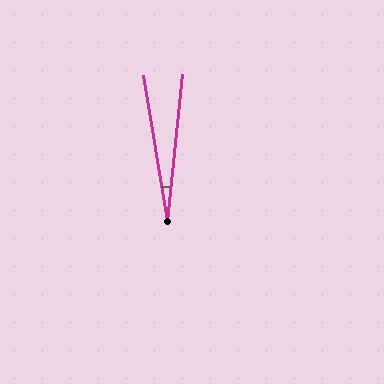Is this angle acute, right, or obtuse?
It is acute.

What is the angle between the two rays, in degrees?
Approximately 15 degrees.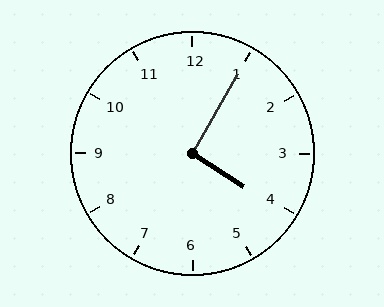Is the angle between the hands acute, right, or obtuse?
It is right.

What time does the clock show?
4:05.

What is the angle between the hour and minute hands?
Approximately 92 degrees.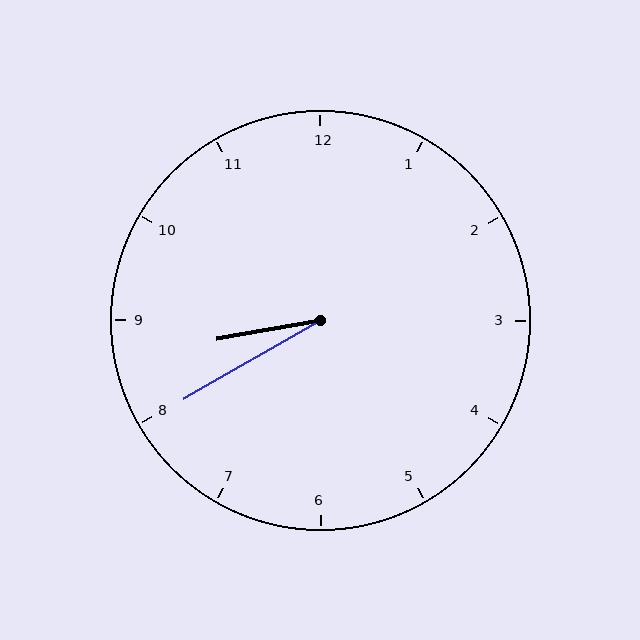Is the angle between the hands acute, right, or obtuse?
It is acute.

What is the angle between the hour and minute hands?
Approximately 20 degrees.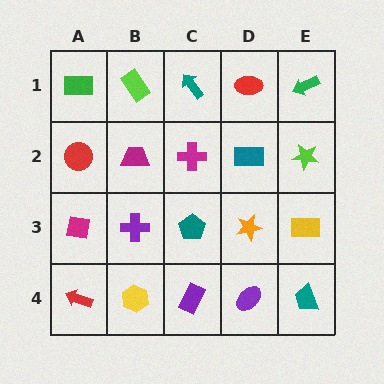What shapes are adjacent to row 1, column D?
A teal rectangle (row 2, column D), a teal arrow (row 1, column C), a green arrow (row 1, column E).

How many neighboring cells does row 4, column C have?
3.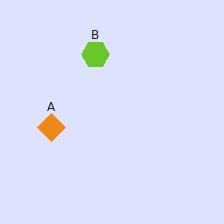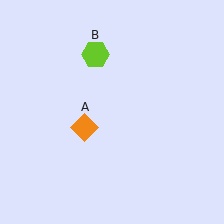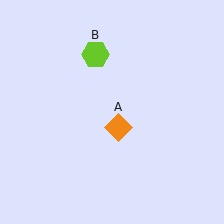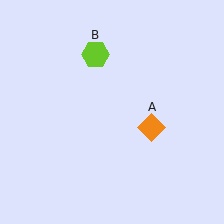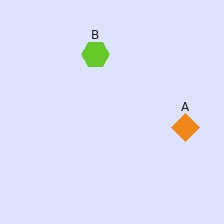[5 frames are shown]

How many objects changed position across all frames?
1 object changed position: orange diamond (object A).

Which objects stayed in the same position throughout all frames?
Lime hexagon (object B) remained stationary.